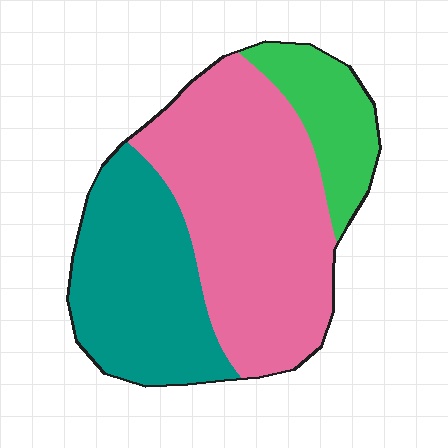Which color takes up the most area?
Pink, at roughly 50%.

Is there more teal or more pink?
Pink.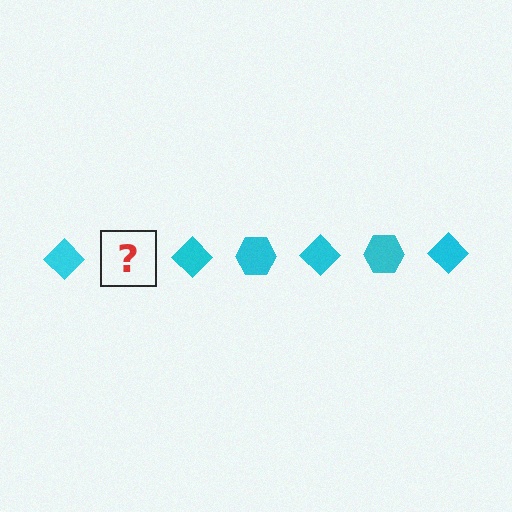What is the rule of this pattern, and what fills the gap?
The rule is that the pattern cycles through diamond, hexagon shapes in cyan. The gap should be filled with a cyan hexagon.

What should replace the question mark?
The question mark should be replaced with a cyan hexagon.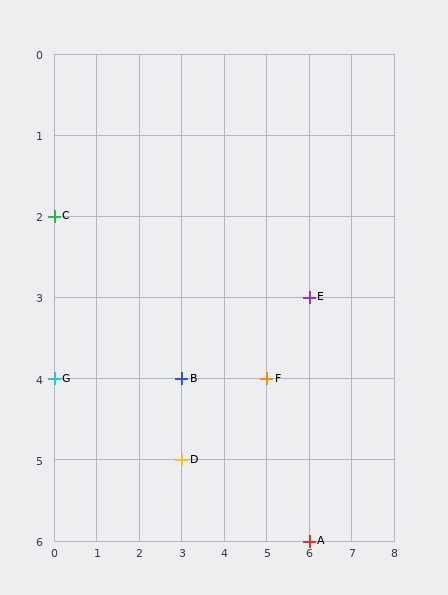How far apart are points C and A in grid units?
Points C and A are 6 columns and 4 rows apart (about 7.2 grid units diagonally).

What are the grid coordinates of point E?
Point E is at grid coordinates (6, 3).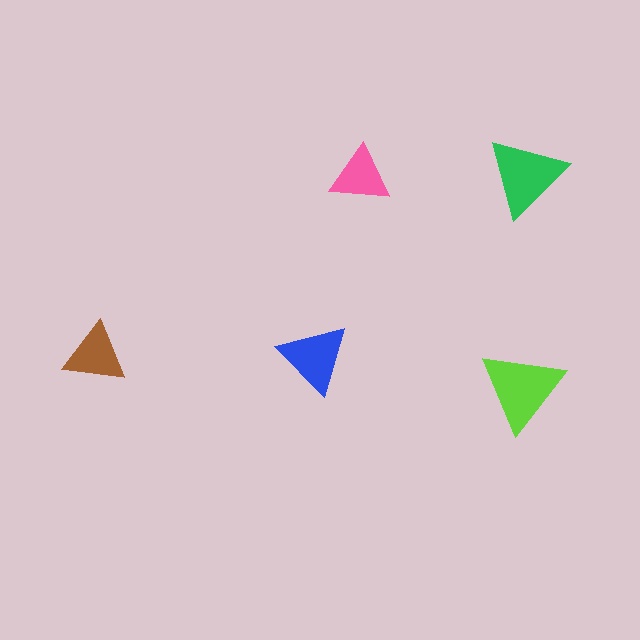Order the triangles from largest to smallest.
the lime one, the green one, the blue one, the brown one, the pink one.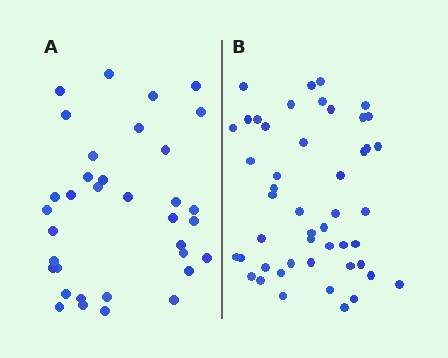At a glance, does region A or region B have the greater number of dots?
Region B (the right region) has more dots.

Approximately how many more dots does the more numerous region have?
Region B has approximately 15 more dots than region A.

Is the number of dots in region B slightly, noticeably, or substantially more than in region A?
Region B has noticeably more, but not dramatically so. The ratio is roughly 1.4 to 1.